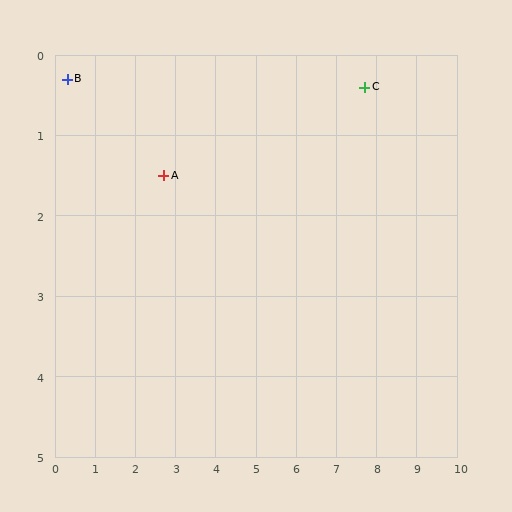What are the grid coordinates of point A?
Point A is at approximately (2.7, 1.5).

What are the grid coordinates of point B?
Point B is at approximately (0.3, 0.3).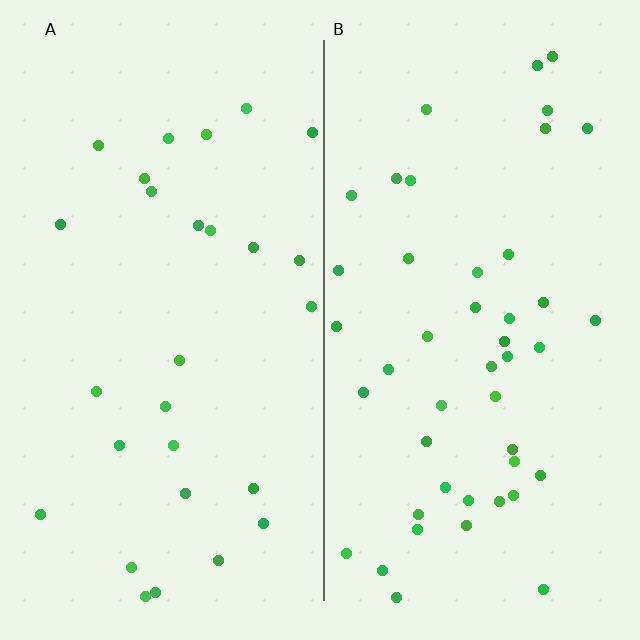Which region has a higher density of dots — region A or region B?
B (the right).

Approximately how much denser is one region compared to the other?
Approximately 1.7× — region B over region A.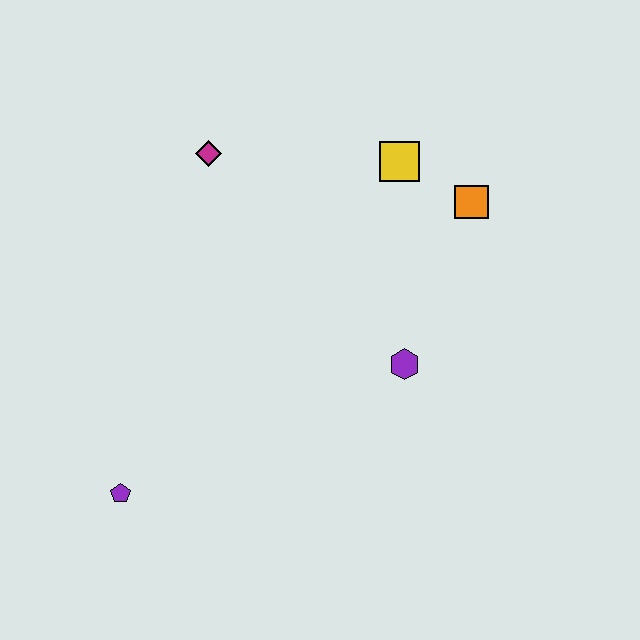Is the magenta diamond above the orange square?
Yes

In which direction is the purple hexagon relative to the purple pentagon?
The purple hexagon is to the right of the purple pentagon.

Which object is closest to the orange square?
The yellow square is closest to the orange square.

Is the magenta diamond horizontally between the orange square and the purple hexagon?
No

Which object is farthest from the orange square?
The purple pentagon is farthest from the orange square.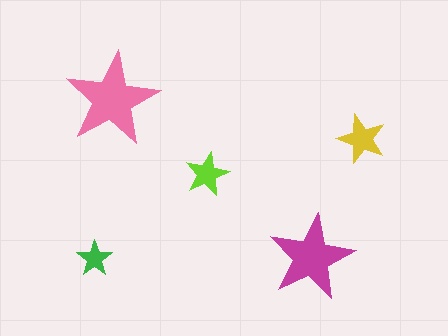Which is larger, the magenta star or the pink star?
The pink one.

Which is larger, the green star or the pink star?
The pink one.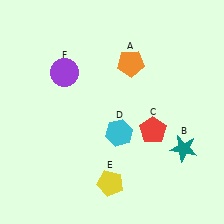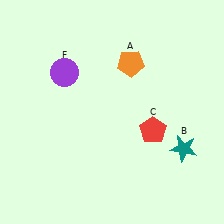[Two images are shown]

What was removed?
The yellow pentagon (E), the cyan hexagon (D) were removed in Image 2.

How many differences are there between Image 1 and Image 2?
There are 2 differences between the two images.